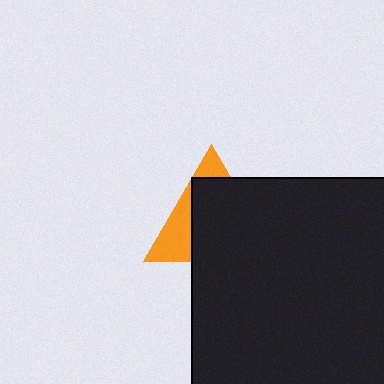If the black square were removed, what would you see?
You would see the complete orange triangle.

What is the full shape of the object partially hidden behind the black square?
The partially hidden object is an orange triangle.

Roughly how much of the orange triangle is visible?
A small part of it is visible (roughly 33%).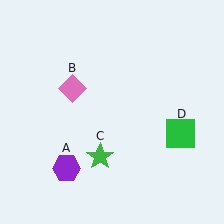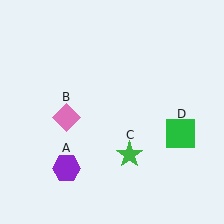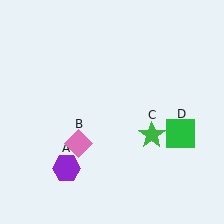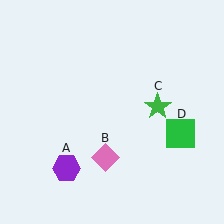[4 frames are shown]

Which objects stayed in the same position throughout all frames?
Purple hexagon (object A) and green square (object D) remained stationary.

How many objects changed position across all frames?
2 objects changed position: pink diamond (object B), green star (object C).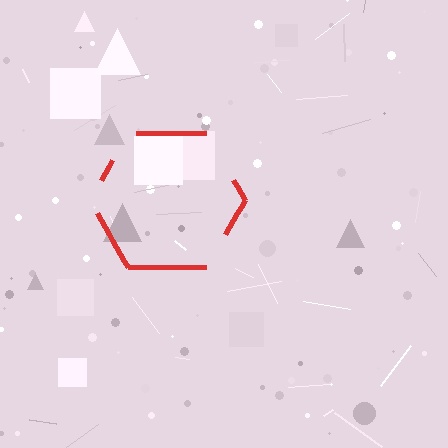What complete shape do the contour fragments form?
The contour fragments form a hexagon.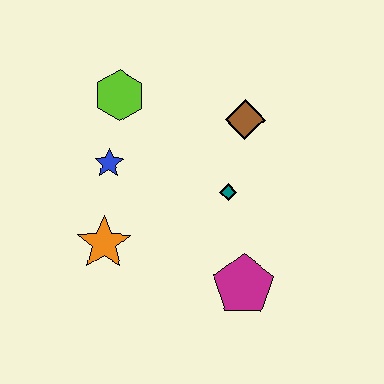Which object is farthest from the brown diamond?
The orange star is farthest from the brown diamond.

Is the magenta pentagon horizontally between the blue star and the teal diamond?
No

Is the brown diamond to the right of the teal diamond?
Yes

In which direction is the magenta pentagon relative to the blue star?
The magenta pentagon is to the right of the blue star.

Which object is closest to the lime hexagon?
The blue star is closest to the lime hexagon.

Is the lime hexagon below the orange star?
No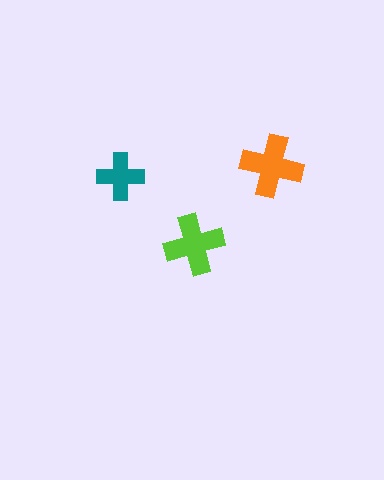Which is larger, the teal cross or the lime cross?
The lime one.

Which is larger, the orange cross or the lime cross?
The orange one.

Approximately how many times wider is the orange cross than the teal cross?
About 1.5 times wider.